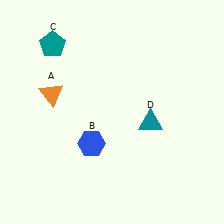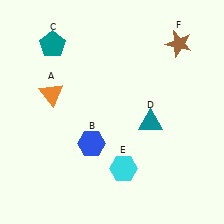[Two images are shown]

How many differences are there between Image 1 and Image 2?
There are 2 differences between the two images.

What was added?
A cyan hexagon (E), a brown star (F) were added in Image 2.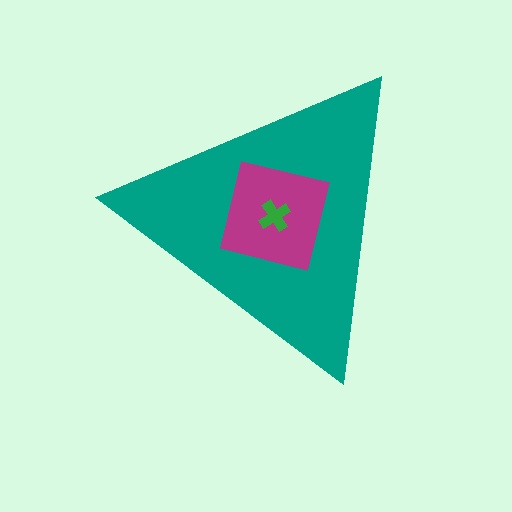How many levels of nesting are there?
3.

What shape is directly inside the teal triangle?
The magenta square.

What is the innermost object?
The green cross.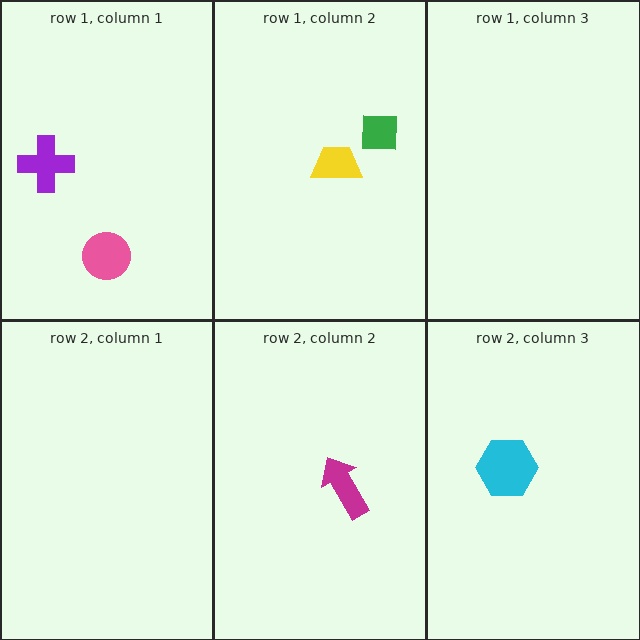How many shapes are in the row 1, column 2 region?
2.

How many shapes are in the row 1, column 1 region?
2.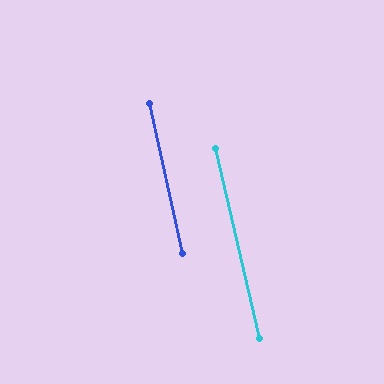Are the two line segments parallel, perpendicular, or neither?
Parallel — their directions differ by only 0.8°.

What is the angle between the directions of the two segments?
Approximately 1 degree.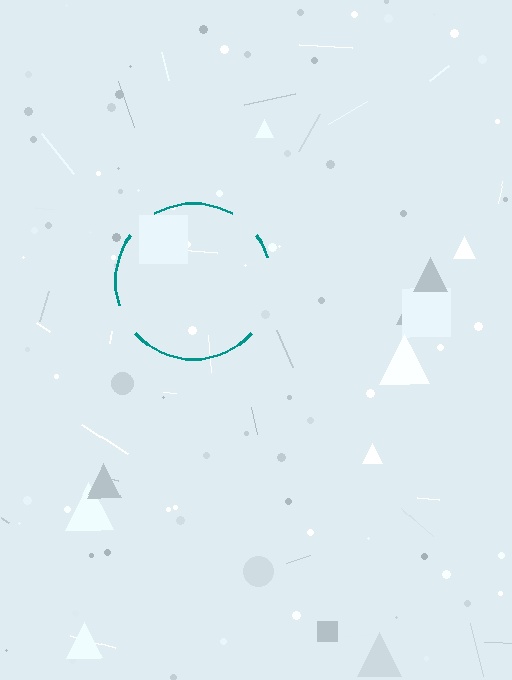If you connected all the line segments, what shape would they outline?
They would outline a circle.